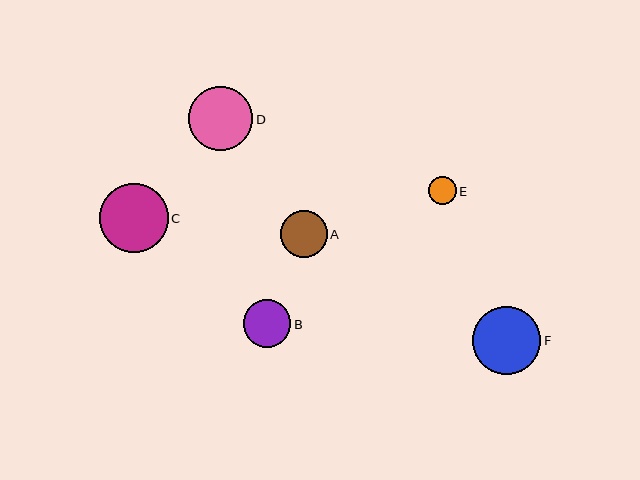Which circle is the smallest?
Circle E is the smallest with a size of approximately 28 pixels.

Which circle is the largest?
Circle C is the largest with a size of approximately 69 pixels.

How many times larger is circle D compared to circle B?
Circle D is approximately 1.3 times the size of circle B.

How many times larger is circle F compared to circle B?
Circle F is approximately 1.4 times the size of circle B.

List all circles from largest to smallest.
From largest to smallest: C, F, D, B, A, E.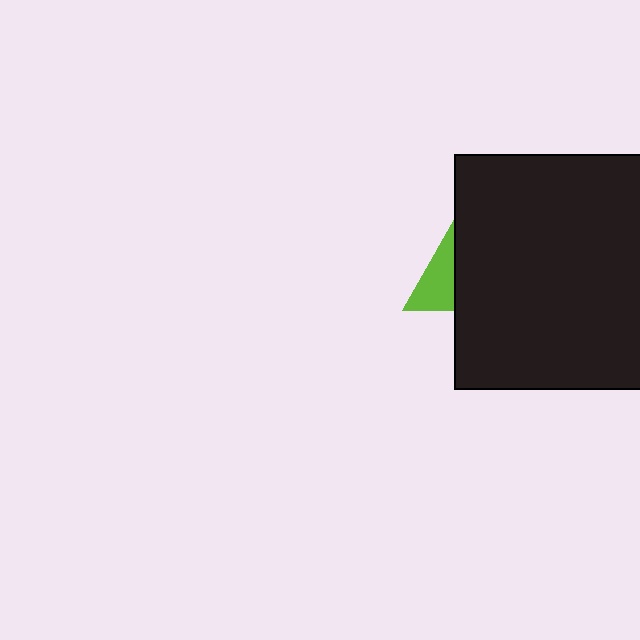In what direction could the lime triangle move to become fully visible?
The lime triangle could move left. That would shift it out from behind the black square entirely.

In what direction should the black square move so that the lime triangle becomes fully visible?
The black square should move right. That is the shortest direction to clear the overlap and leave the lime triangle fully visible.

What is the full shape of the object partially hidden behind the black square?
The partially hidden object is a lime triangle.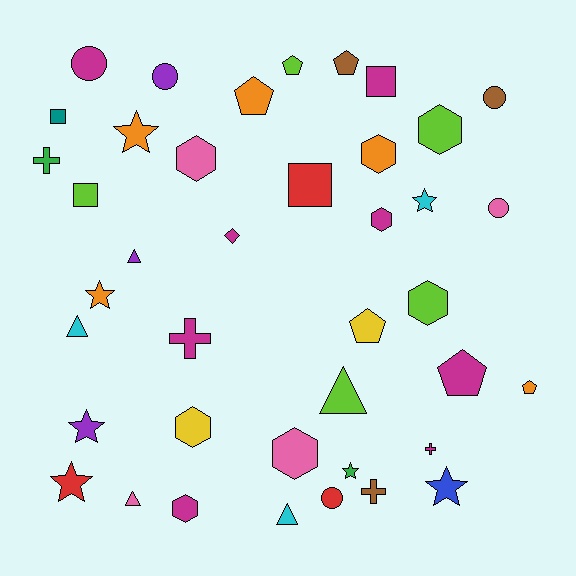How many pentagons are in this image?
There are 6 pentagons.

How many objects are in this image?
There are 40 objects.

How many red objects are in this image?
There are 3 red objects.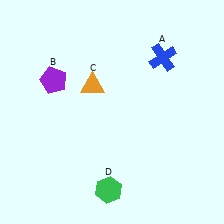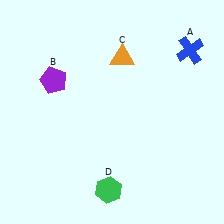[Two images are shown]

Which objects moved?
The objects that moved are: the blue cross (A), the orange triangle (C).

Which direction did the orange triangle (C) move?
The orange triangle (C) moved right.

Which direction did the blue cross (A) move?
The blue cross (A) moved right.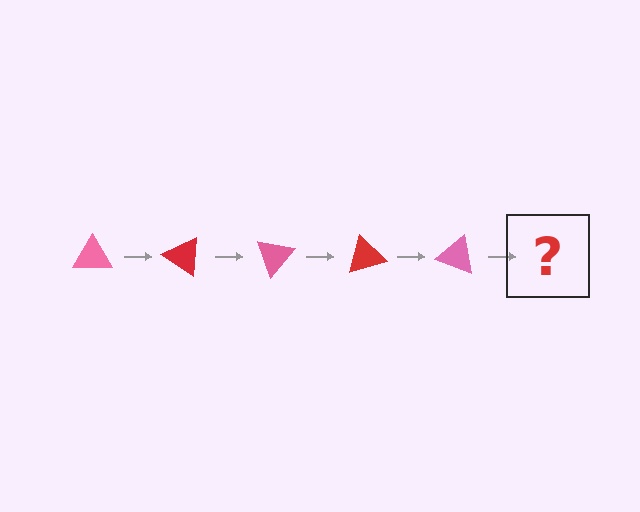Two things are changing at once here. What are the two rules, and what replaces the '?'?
The two rules are that it rotates 35 degrees each step and the color cycles through pink and red. The '?' should be a red triangle, rotated 175 degrees from the start.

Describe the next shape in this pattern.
It should be a red triangle, rotated 175 degrees from the start.